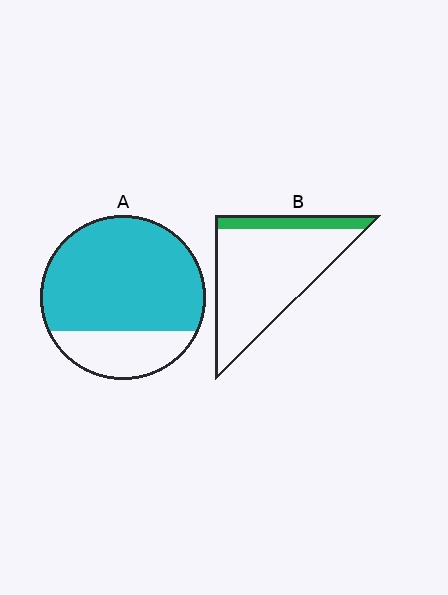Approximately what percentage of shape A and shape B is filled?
A is approximately 75% and B is approximately 15%.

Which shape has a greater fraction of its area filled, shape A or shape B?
Shape A.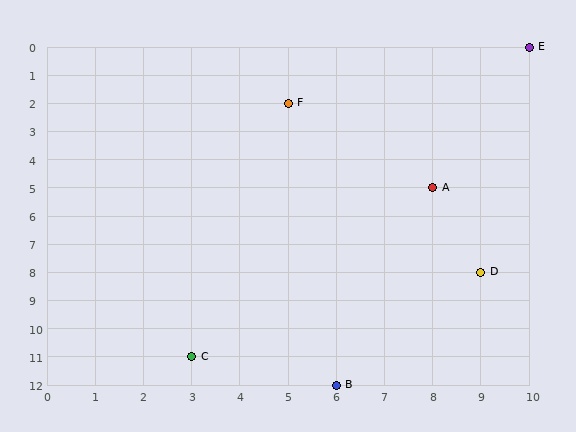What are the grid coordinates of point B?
Point B is at grid coordinates (6, 12).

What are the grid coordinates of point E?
Point E is at grid coordinates (10, 0).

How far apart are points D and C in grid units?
Points D and C are 6 columns and 3 rows apart (about 6.7 grid units diagonally).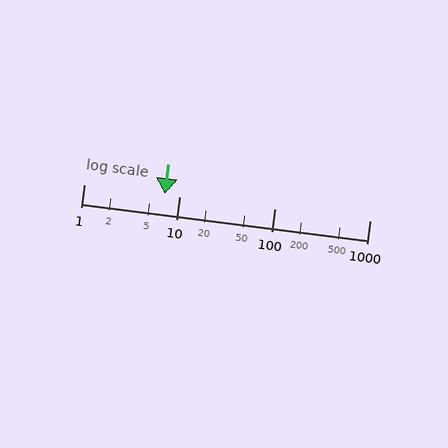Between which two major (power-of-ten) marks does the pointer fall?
The pointer is between 1 and 10.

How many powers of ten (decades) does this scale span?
The scale spans 3 decades, from 1 to 1000.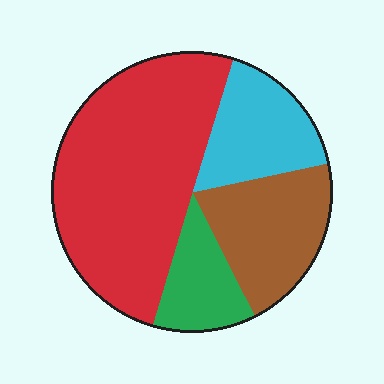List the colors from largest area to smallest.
From largest to smallest: red, brown, cyan, green.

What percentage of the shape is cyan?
Cyan covers 17% of the shape.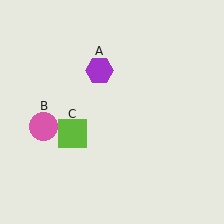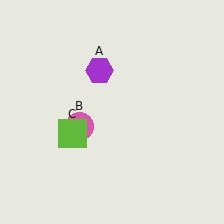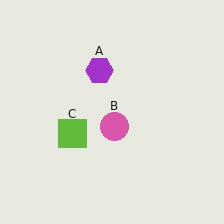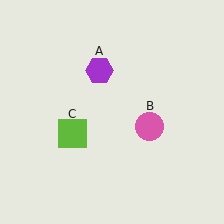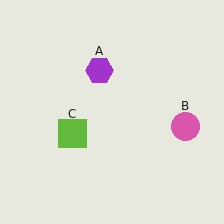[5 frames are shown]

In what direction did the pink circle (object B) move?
The pink circle (object B) moved right.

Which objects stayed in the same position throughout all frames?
Purple hexagon (object A) and lime square (object C) remained stationary.